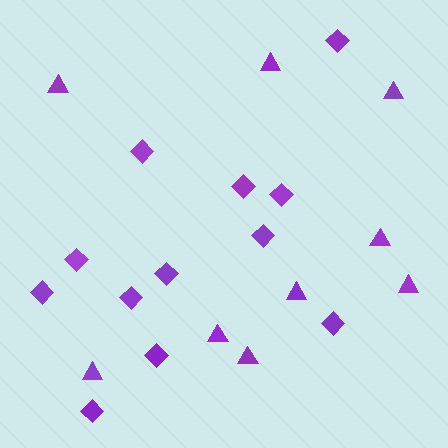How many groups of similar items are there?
There are 2 groups: one group of diamonds (12) and one group of triangles (9).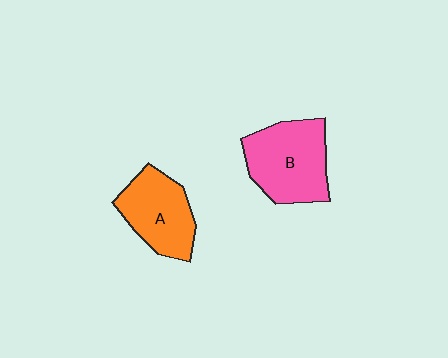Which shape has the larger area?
Shape B (pink).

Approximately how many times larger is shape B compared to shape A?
Approximately 1.2 times.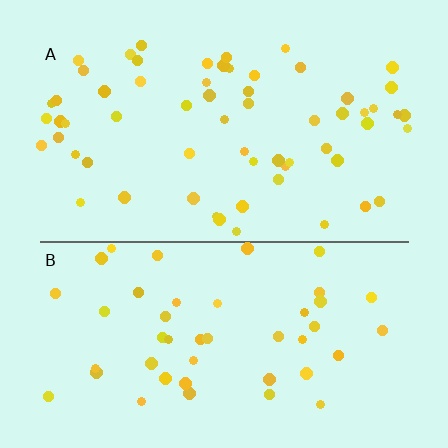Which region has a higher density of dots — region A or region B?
A (the top).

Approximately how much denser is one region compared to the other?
Approximately 1.3× — region A over region B.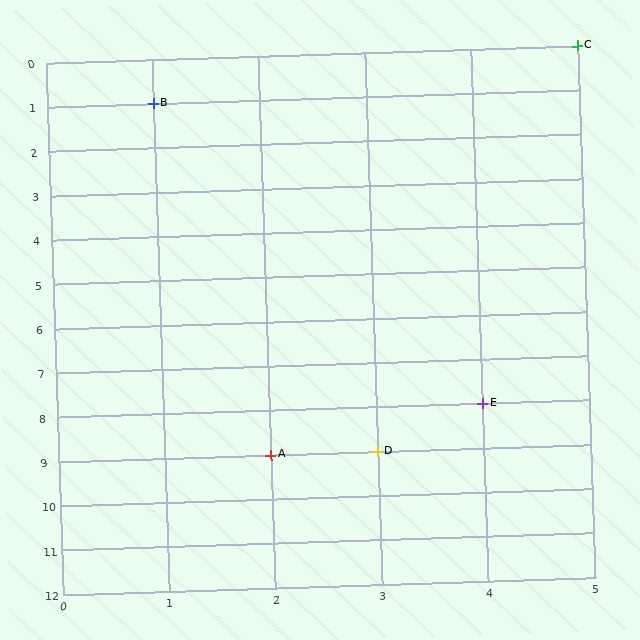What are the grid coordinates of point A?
Point A is at grid coordinates (2, 9).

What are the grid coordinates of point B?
Point B is at grid coordinates (1, 1).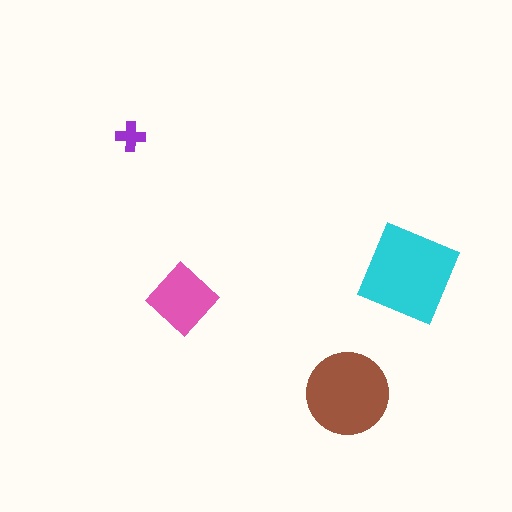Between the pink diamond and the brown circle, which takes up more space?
The brown circle.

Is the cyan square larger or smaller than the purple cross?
Larger.